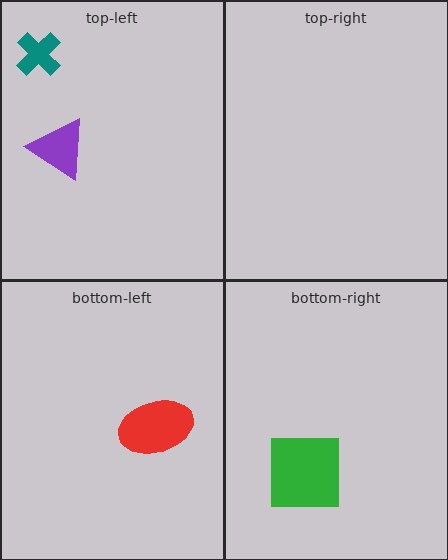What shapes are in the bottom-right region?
The green square.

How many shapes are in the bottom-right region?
1.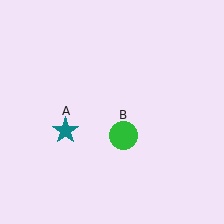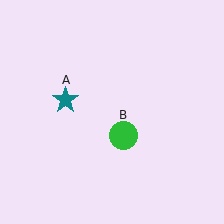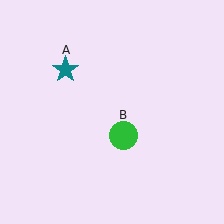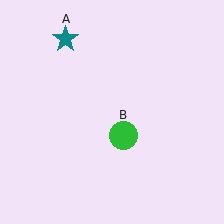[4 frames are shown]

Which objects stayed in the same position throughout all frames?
Green circle (object B) remained stationary.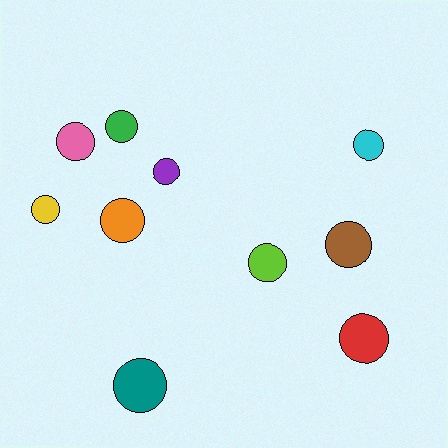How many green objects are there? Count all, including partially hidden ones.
There is 1 green object.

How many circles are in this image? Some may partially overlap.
There are 10 circles.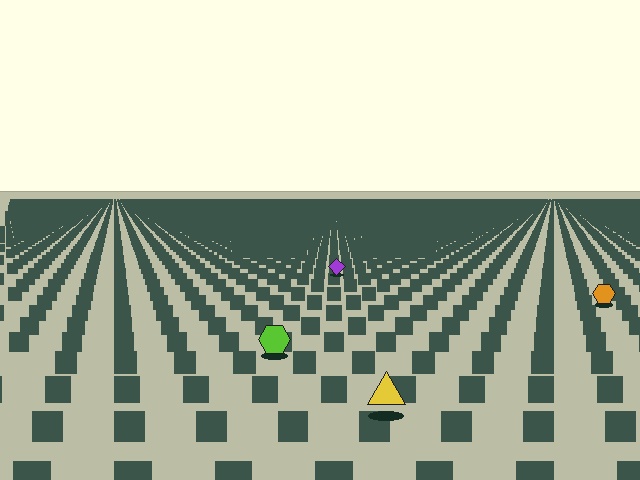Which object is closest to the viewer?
The yellow triangle is closest. The texture marks near it are larger and more spread out.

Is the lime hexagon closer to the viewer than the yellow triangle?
No. The yellow triangle is closer — you can tell from the texture gradient: the ground texture is coarser near it.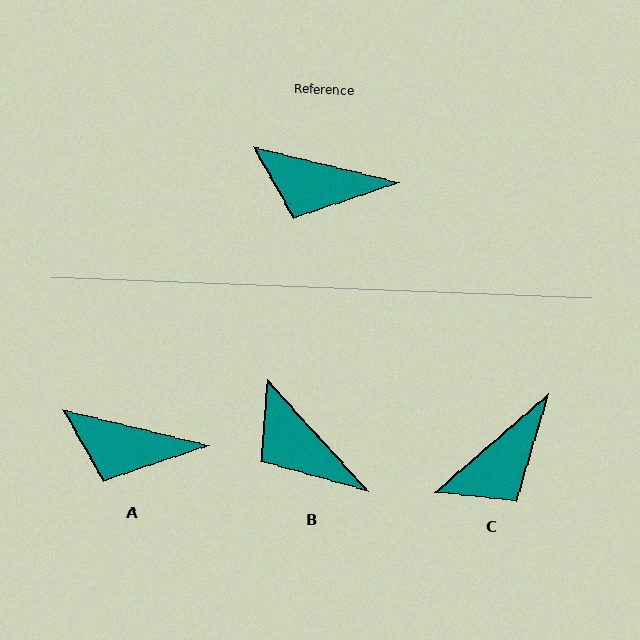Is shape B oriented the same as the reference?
No, it is off by about 34 degrees.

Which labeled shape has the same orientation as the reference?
A.